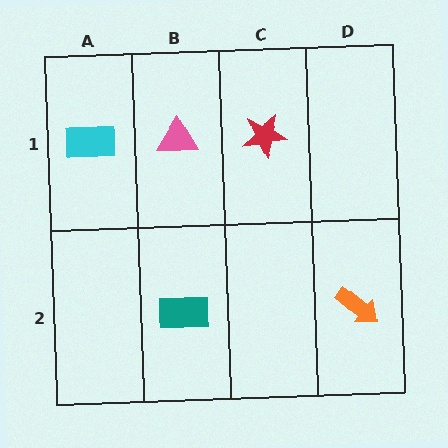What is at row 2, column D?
An orange arrow.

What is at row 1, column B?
A pink triangle.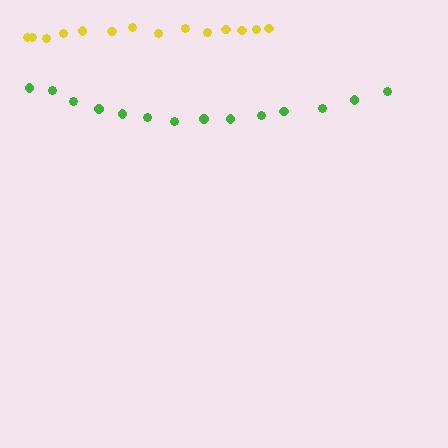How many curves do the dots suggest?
There are 2 distinct paths.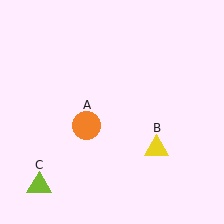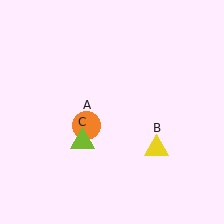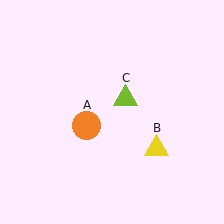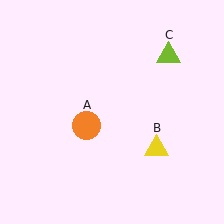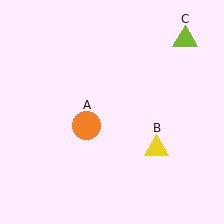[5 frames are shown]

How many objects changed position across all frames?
1 object changed position: lime triangle (object C).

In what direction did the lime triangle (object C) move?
The lime triangle (object C) moved up and to the right.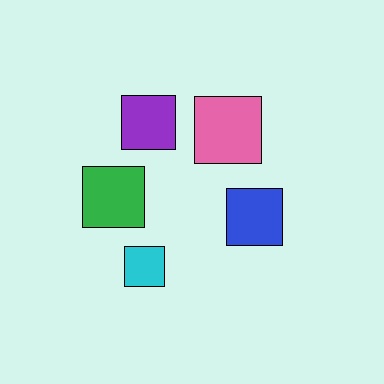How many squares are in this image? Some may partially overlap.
There are 5 squares.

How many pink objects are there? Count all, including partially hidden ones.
There is 1 pink object.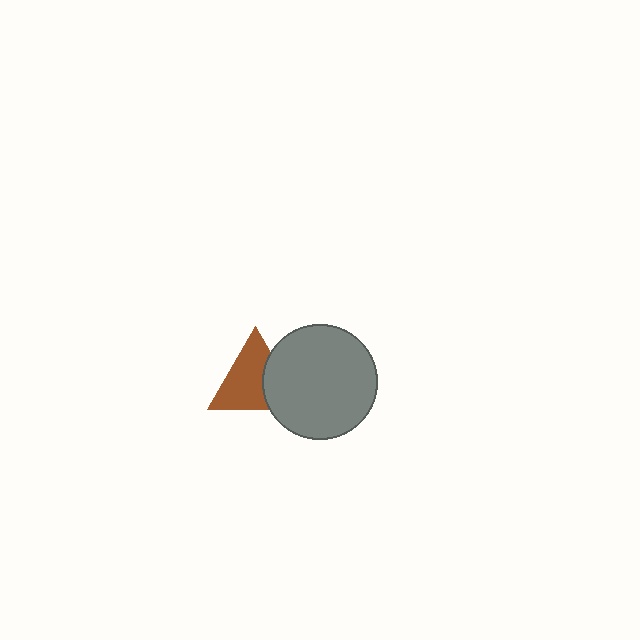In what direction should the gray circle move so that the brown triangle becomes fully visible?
The gray circle should move right. That is the shortest direction to clear the overlap and leave the brown triangle fully visible.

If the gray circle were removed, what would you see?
You would see the complete brown triangle.